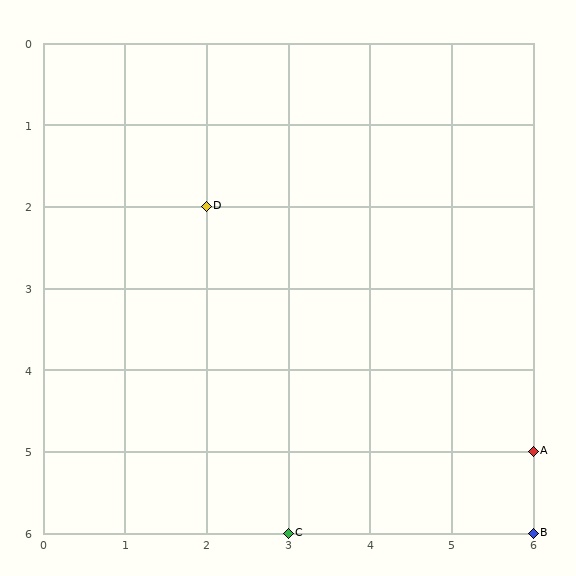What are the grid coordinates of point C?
Point C is at grid coordinates (3, 6).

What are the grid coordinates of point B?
Point B is at grid coordinates (6, 6).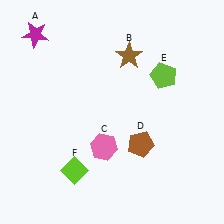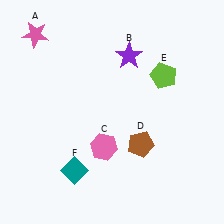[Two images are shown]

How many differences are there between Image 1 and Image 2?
There are 3 differences between the two images.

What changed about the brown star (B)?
In Image 1, B is brown. In Image 2, it changed to purple.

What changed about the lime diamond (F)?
In Image 1, F is lime. In Image 2, it changed to teal.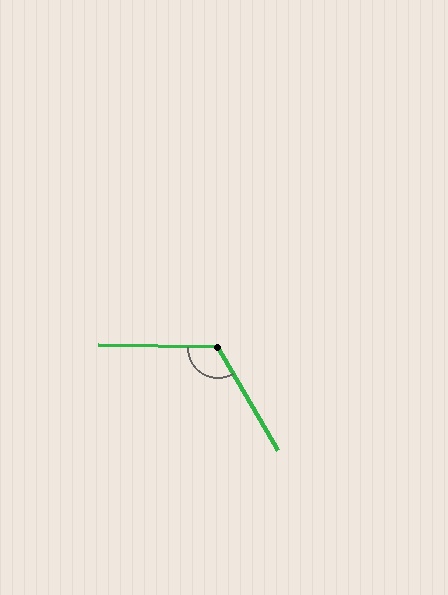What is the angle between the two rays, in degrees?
Approximately 121 degrees.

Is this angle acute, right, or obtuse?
It is obtuse.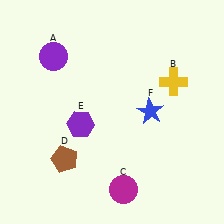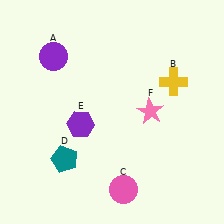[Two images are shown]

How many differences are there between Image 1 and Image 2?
There are 3 differences between the two images.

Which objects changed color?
C changed from magenta to pink. D changed from brown to teal. F changed from blue to pink.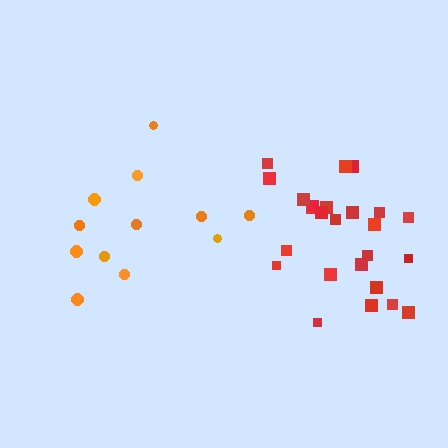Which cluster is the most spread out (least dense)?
Orange.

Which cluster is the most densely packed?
Red.